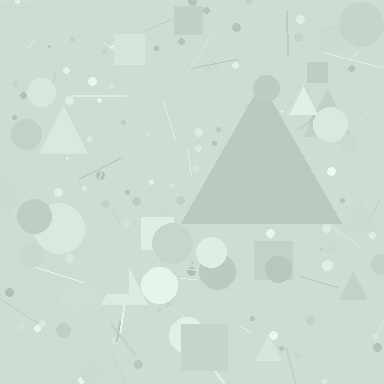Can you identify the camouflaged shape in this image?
The camouflaged shape is a triangle.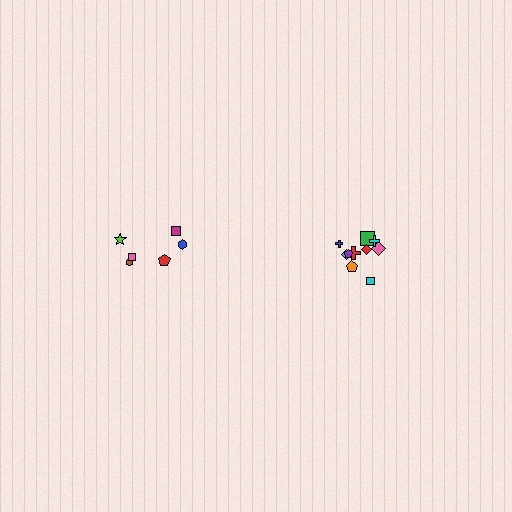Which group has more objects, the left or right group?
The right group.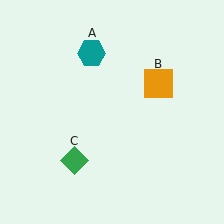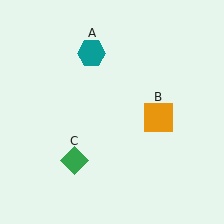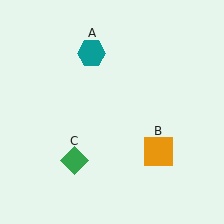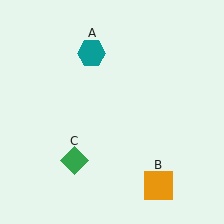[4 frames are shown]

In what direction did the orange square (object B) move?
The orange square (object B) moved down.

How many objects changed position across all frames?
1 object changed position: orange square (object B).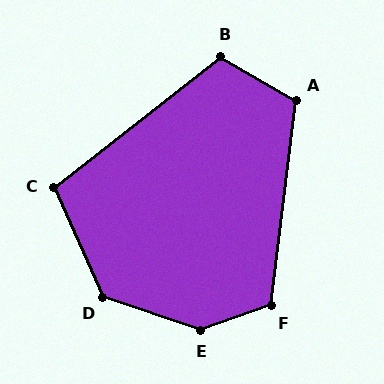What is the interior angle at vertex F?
Approximately 116 degrees (obtuse).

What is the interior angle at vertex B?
Approximately 112 degrees (obtuse).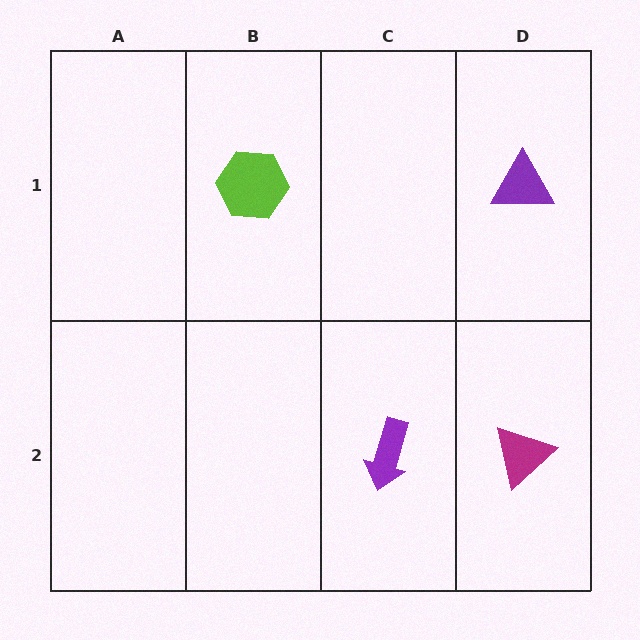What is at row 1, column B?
A lime hexagon.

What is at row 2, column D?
A magenta triangle.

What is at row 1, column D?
A purple triangle.